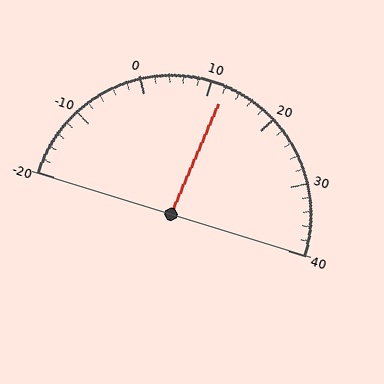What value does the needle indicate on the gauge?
The needle indicates approximately 12.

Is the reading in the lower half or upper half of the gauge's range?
The reading is in the upper half of the range (-20 to 40).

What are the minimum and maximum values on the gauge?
The gauge ranges from -20 to 40.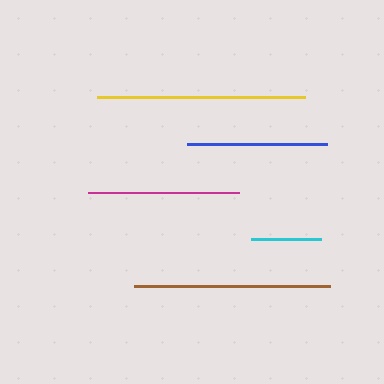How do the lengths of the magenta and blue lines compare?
The magenta and blue lines are approximately the same length.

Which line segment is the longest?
The yellow line is the longest at approximately 207 pixels.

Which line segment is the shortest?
The cyan line is the shortest at approximately 69 pixels.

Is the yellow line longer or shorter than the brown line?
The yellow line is longer than the brown line.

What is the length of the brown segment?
The brown segment is approximately 195 pixels long.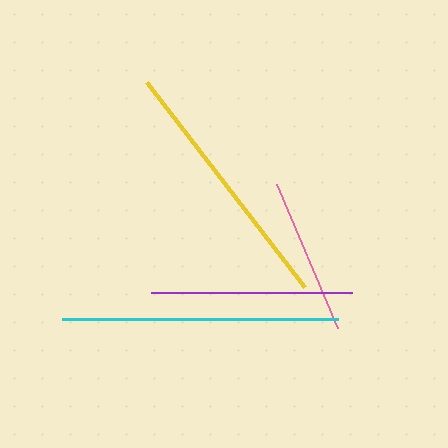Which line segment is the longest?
The cyan line is the longest at approximately 275 pixels.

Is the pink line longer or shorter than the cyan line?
The cyan line is longer than the pink line.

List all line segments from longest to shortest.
From longest to shortest: cyan, yellow, purple, pink.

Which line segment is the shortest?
The pink line is the shortest at approximately 157 pixels.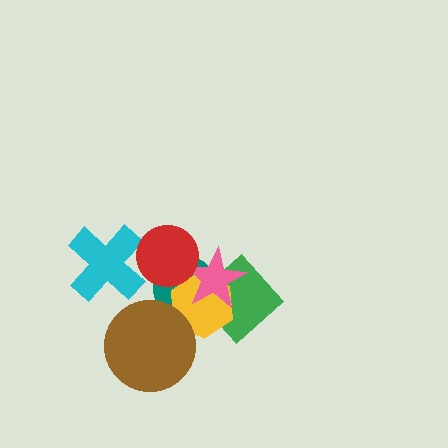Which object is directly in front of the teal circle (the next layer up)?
The green diamond is directly in front of the teal circle.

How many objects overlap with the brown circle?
2 objects overlap with the brown circle.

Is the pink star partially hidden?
Yes, it is partially covered by another shape.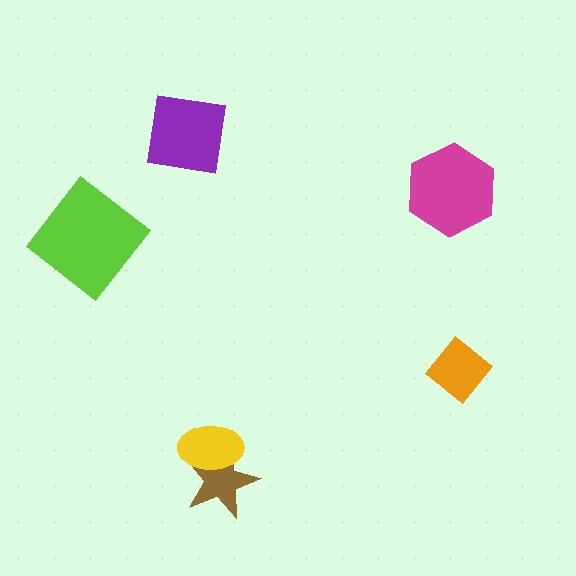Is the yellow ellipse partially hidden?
No, no other shape covers it.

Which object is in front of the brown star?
The yellow ellipse is in front of the brown star.